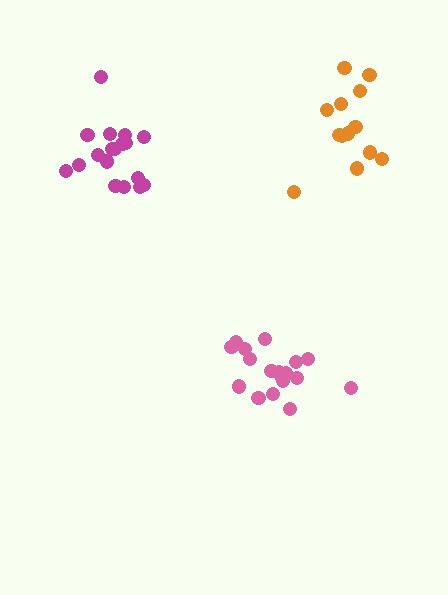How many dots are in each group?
Group 1: 18 dots, Group 2: 13 dots, Group 3: 18 dots (49 total).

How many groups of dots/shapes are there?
There are 3 groups.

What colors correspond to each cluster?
The clusters are colored: pink, orange, magenta.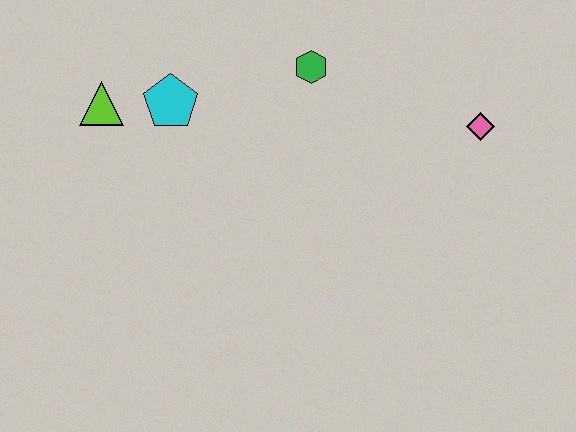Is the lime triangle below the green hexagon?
Yes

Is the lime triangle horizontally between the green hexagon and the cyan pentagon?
No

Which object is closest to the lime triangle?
The cyan pentagon is closest to the lime triangle.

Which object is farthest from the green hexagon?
The lime triangle is farthest from the green hexagon.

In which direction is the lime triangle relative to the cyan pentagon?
The lime triangle is to the left of the cyan pentagon.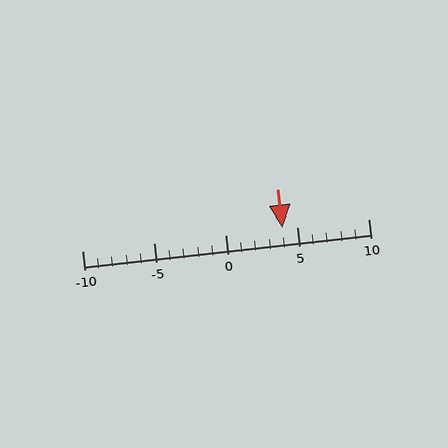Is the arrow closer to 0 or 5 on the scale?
The arrow is closer to 5.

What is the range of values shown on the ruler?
The ruler shows values from -10 to 10.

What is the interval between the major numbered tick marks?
The major tick marks are spaced 5 units apart.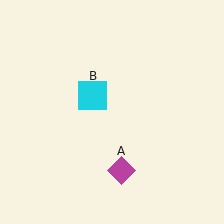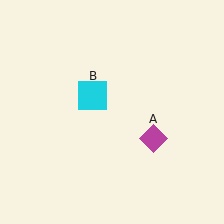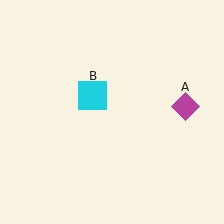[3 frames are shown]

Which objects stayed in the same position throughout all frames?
Cyan square (object B) remained stationary.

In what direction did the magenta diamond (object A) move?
The magenta diamond (object A) moved up and to the right.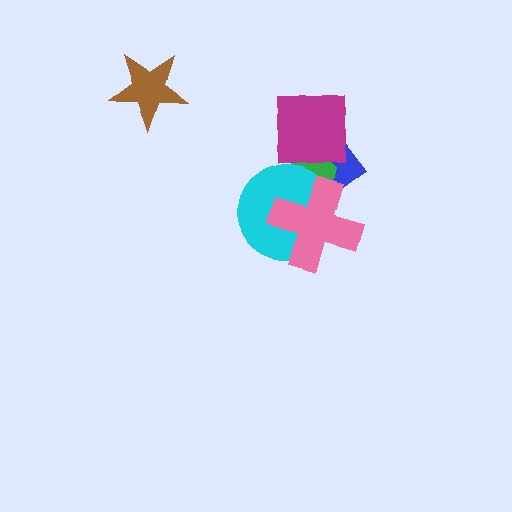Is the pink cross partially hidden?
No, no other shape covers it.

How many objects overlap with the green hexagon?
4 objects overlap with the green hexagon.